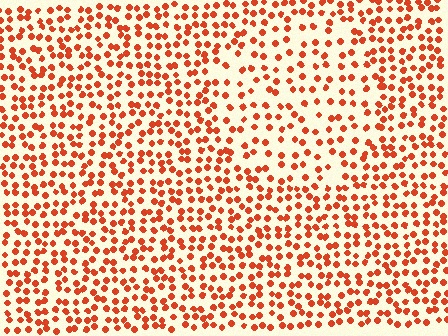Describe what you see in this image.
The image contains small red elements arranged at two different densities. A circle-shaped region is visible where the elements are less densely packed than the surrounding area.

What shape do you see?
I see a circle.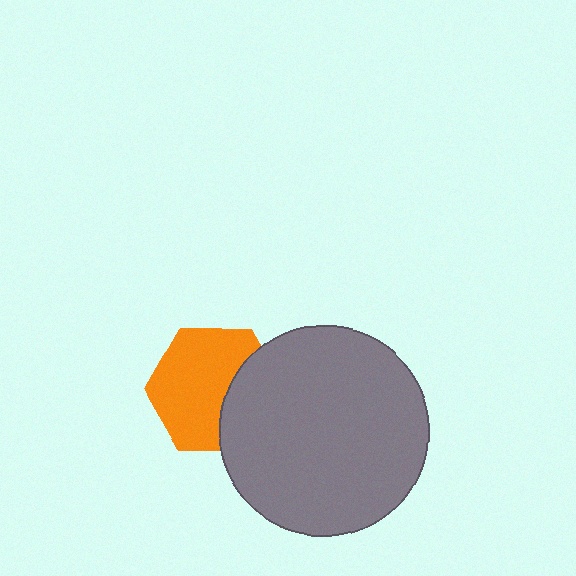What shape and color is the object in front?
The object in front is a gray circle.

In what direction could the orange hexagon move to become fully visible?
The orange hexagon could move left. That would shift it out from behind the gray circle entirely.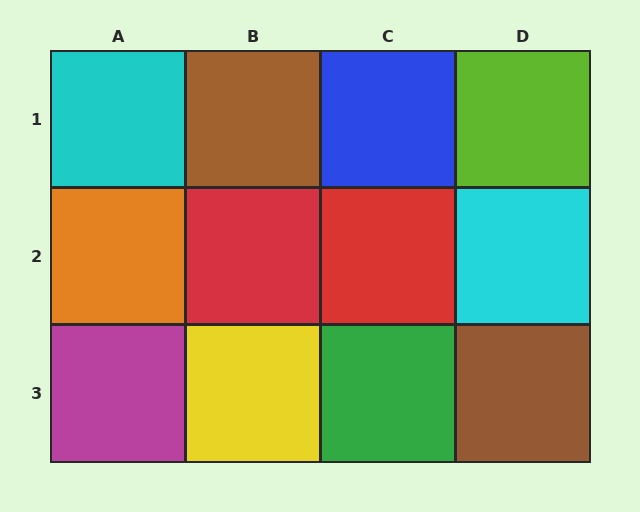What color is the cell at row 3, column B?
Yellow.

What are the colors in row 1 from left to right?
Cyan, brown, blue, lime.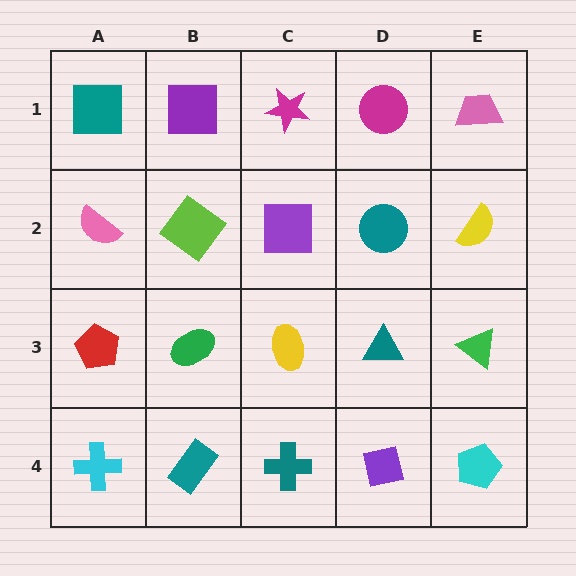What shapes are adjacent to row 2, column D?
A magenta circle (row 1, column D), a teal triangle (row 3, column D), a purple square (row 2, column C), a yellow semicircle (row 2, column E).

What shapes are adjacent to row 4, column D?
A teal triangle (row 3, column D), a teal cross (row 4, column C), a cyan pentagon (row 4, column E).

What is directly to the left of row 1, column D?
A magenta star.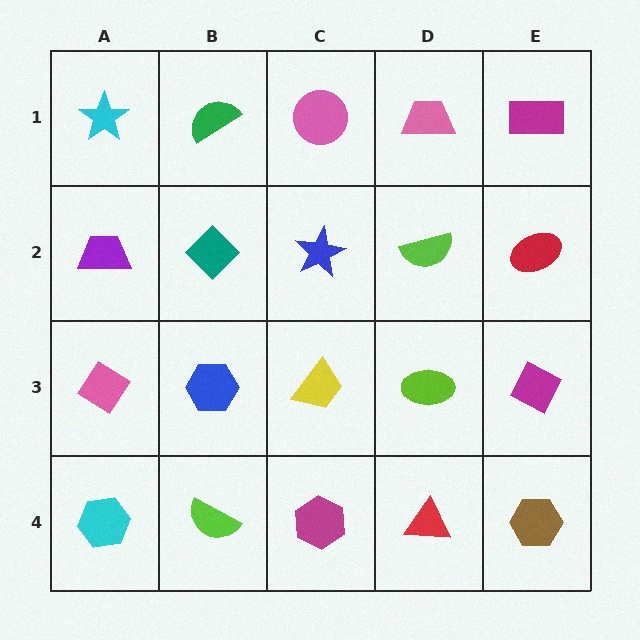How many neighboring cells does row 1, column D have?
3.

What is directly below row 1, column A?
A purple trapezoid.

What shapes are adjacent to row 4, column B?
A blue hexagon (row 3, column B), a cyan hexagon (row 4, column A), a magenta hexagon (row 4, column C).